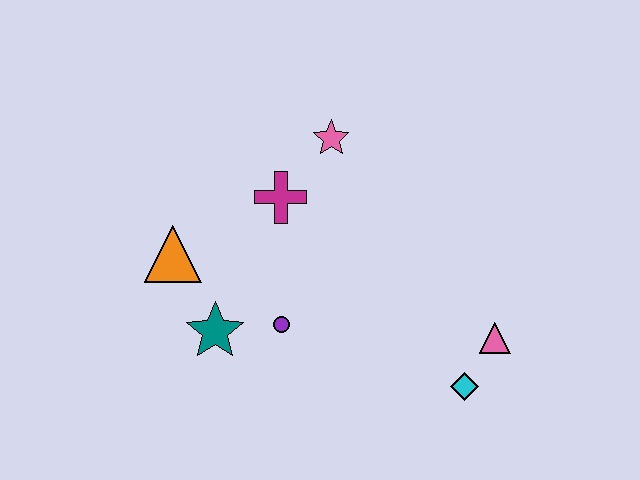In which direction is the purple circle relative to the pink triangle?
The purple circle is to the left of the pink triangle.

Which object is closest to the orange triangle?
The teal star is closest to the orange triangle.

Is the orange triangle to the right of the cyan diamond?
No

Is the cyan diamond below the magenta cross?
Yes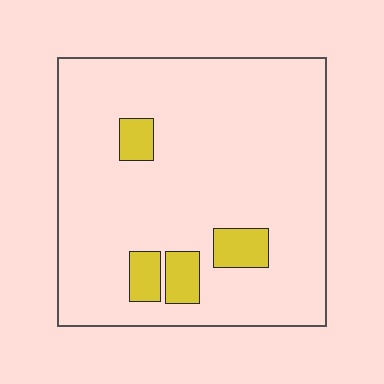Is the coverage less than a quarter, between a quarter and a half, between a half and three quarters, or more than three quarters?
Less than a quarter.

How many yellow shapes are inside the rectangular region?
4.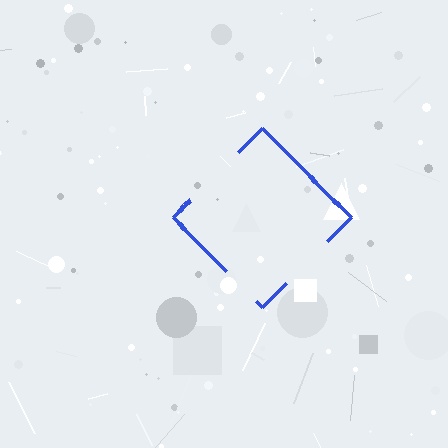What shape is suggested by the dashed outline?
The dashed outline suggests a diamond.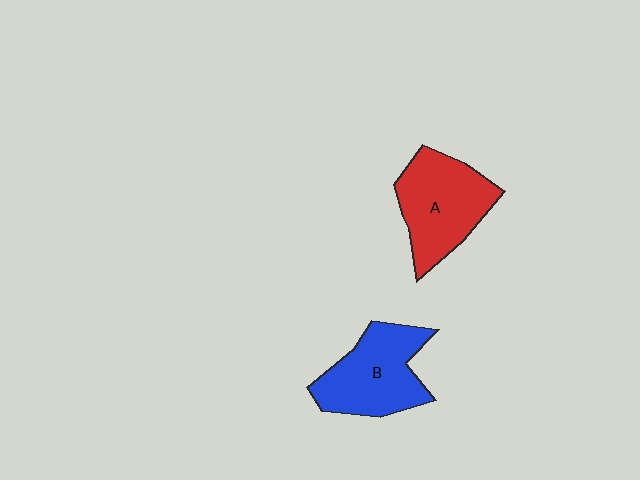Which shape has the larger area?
Shape A (red).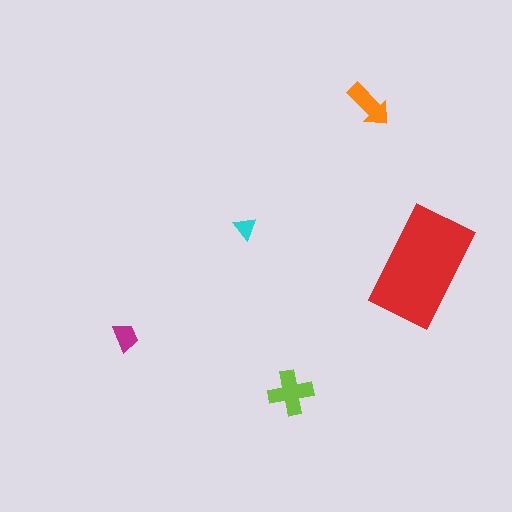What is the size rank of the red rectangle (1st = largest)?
1st.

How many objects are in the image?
There are 5 objects in the image.